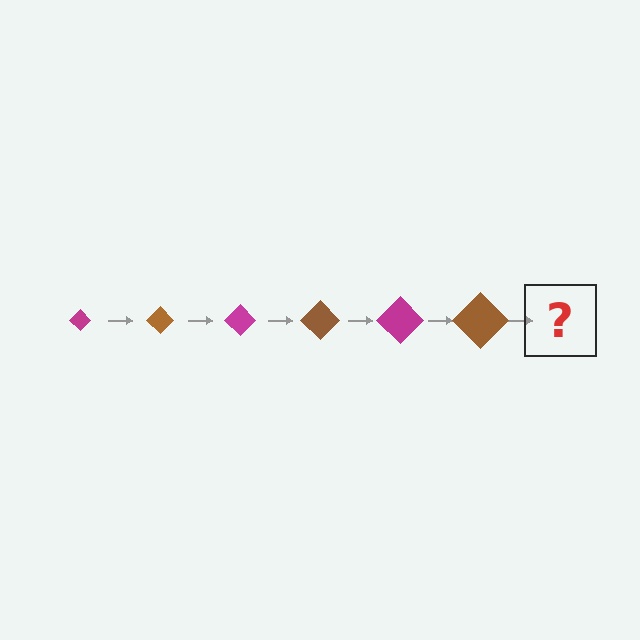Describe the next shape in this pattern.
It should be a magenta diamond, larger than the previous one.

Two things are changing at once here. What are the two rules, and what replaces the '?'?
The two rules are that the diamond grows larger each step and the color cycles through magenta and brown. The '?' should be a magenta diamond, larger than the previous one.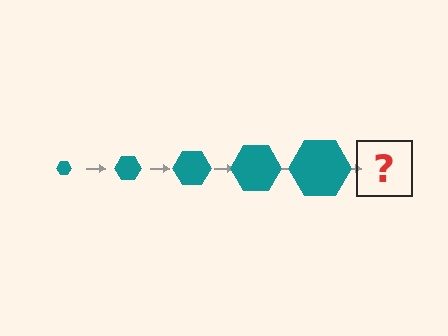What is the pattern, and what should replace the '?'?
The pattern is that the hexagon gets progressively larger each step. The '?' should be a teal hexagon, larger than the previous one.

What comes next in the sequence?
The next element should be a teal hexagon, larger than the previous one.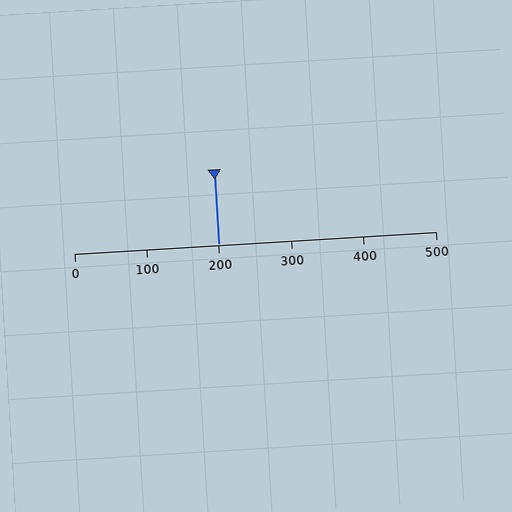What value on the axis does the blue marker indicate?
The marker indicates approximately 200.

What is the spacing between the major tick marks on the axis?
The major ticks are spaced 100 apart.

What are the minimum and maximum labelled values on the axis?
The axis runs from 0 to 500.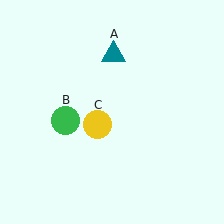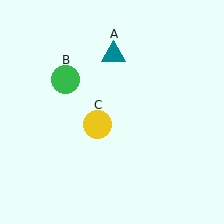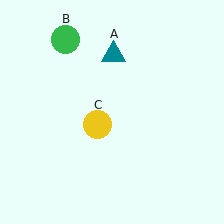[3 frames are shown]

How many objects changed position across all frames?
1 object changed position: green circle (object B).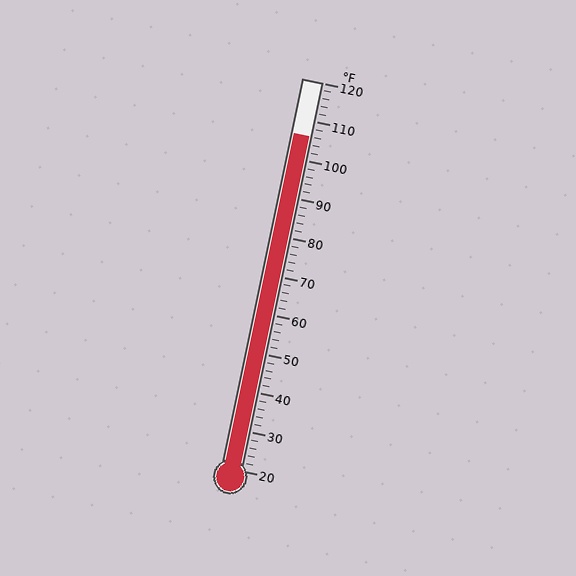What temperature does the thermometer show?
The thermometer shows approximately 106°F.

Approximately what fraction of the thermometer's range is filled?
The thermometer is filled to approximately 85% of its range.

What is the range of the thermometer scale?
The thermometer scale ranges from 20°F to 120°F.